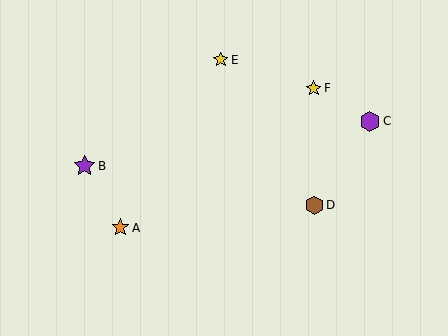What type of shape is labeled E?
Shape E is a yellow star.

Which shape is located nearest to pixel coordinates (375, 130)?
The purple hexagon (labeled C) at (370, 121) is nearest to that location.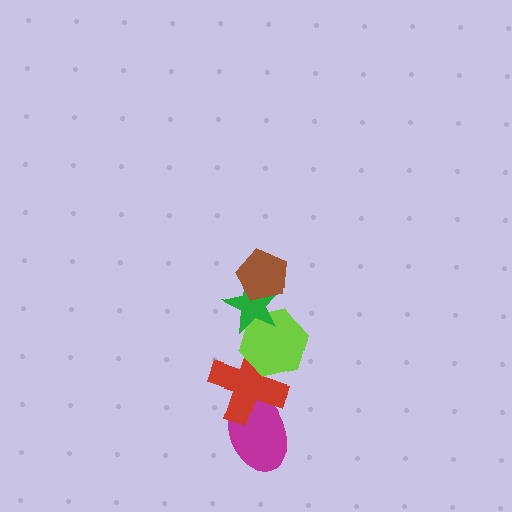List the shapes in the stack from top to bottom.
From top to bottom: the brown pentagon, the green star, the lime hexagon, the red cross, the magenta ellipse.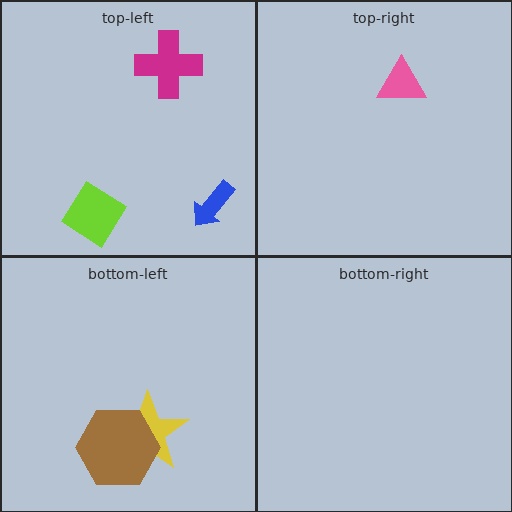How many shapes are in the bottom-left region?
2.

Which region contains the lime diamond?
The top-left region.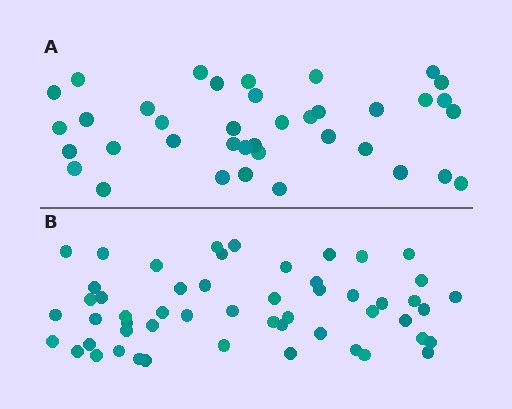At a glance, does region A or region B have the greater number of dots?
Region B (the bottom region) has more dots.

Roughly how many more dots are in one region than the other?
Region B has approximately 15 more dots than region A.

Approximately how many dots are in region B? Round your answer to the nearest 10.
About 50 dots. (The exact count is 53, which rounds to 50.)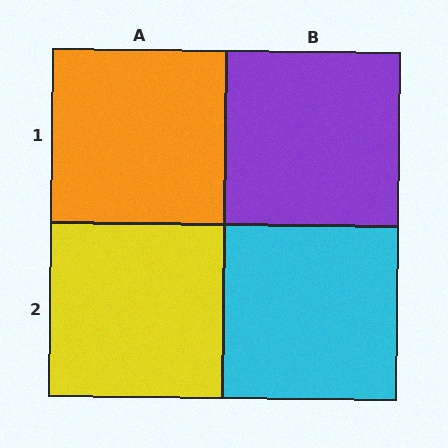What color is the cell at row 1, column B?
Purple.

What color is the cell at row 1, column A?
Orange.